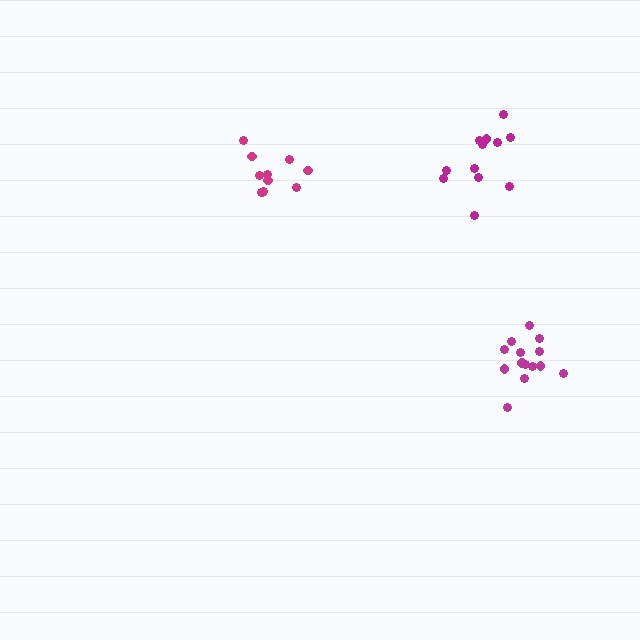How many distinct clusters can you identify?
There are 3 distinct clusters.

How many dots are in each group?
Group 1: 11 dots, Group 2: 12 dots, Group 3: 14 dots (37 total).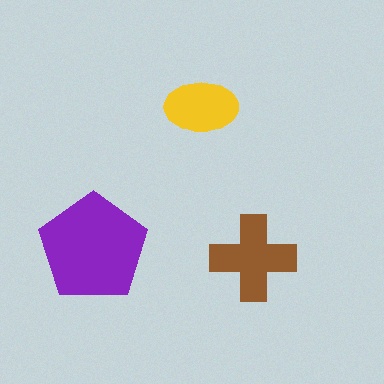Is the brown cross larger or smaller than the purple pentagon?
Smaller.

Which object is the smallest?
The yellow ellipse.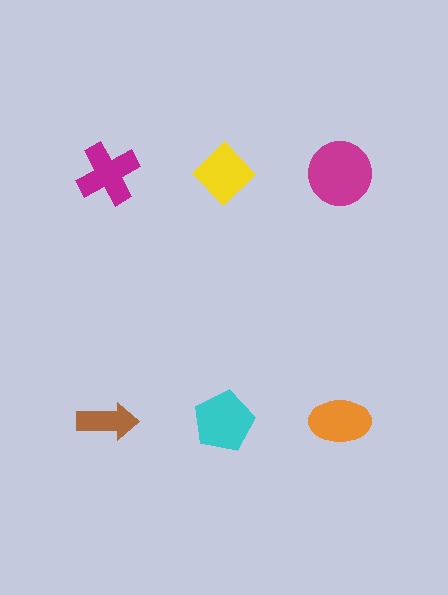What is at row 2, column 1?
A brown arrow.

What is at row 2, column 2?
A cyan pentagon.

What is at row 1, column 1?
A magenta cross.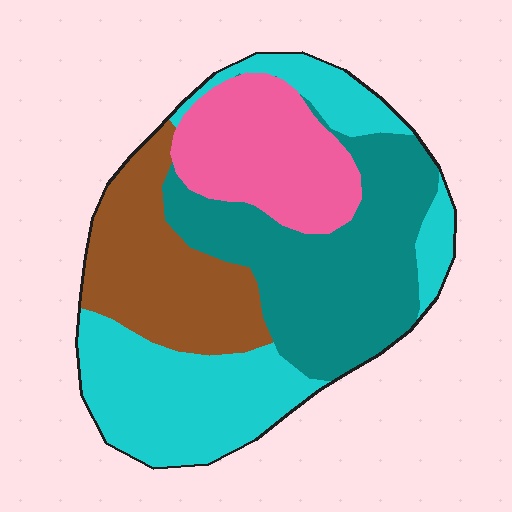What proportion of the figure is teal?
Teal takes up between a quarter and a half of the figure.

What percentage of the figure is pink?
Pink covers about 20% of the figure.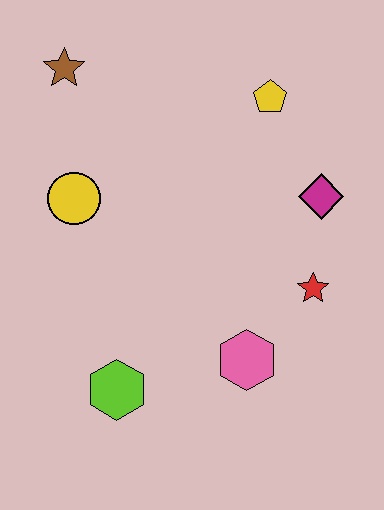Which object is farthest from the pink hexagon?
The brown star is farthest from the pink hexagon.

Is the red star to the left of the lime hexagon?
No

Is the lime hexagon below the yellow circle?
Yes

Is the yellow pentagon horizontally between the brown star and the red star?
Yes